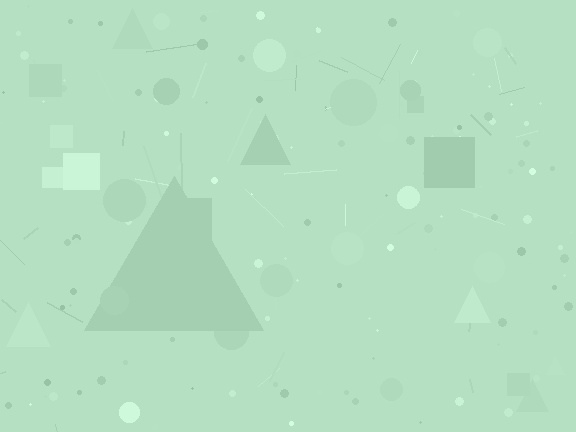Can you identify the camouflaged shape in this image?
The camouflaged shape is a triangle.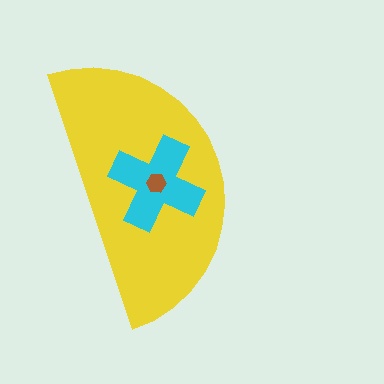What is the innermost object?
The brown hexagon.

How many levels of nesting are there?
3.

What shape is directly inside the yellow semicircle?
The cyan cross.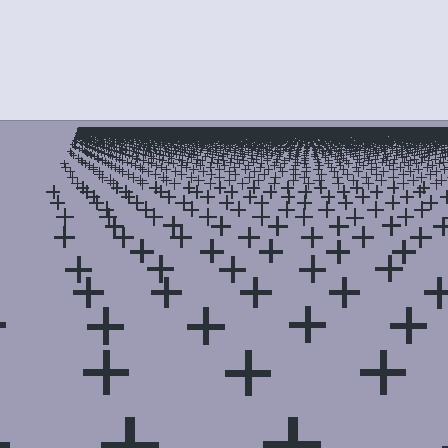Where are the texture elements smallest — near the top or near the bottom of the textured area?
Near the top.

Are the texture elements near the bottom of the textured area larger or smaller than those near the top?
Larger. Near the bottom, elements are closer to the viewer and appear at a bigger on-screen size.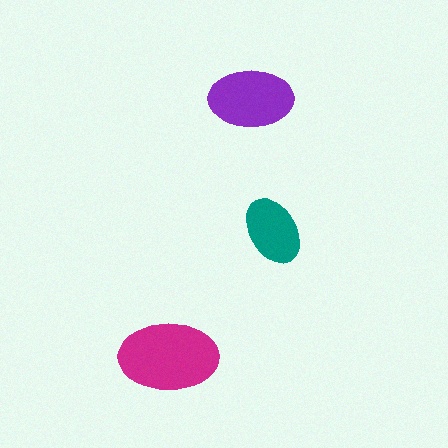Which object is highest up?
The purple ellipse is topmost.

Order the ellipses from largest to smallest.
the magenta one, the purple one, the teal one.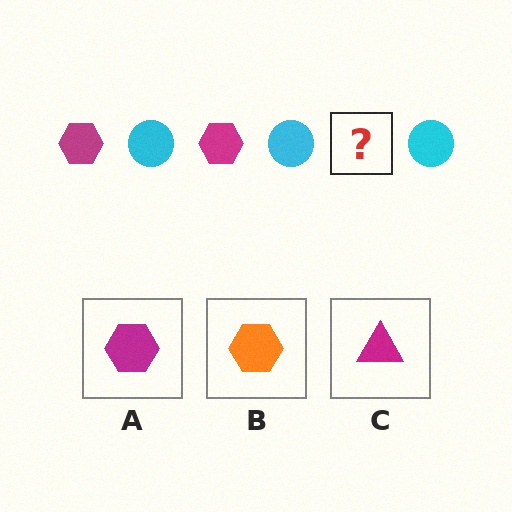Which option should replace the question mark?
Option A.